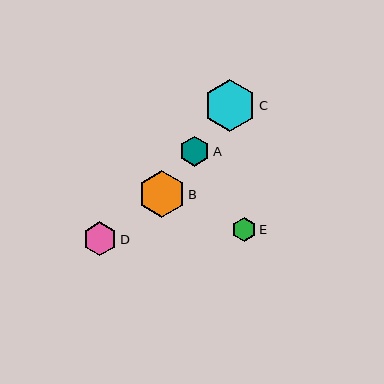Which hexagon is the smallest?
Hexagon E is the smallest with a size of approximately 24 pixels.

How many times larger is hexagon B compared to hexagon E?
Hexagon B is approximately 2.0 times the size of hexagon E.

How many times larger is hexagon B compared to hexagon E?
Hexagon B is approximately 2.0 times the size of hexagon E.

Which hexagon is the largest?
Hexagon C is the largest with a size of approximately 52 pixels.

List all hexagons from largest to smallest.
From largest to smallest: C, B, D, A, E.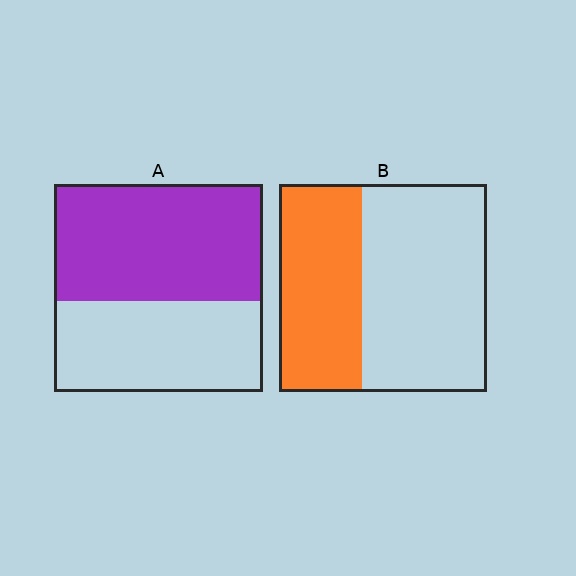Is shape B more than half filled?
No.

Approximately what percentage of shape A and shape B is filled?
A is approximately 55% and B is approximately 40%.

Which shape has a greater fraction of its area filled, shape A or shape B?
Shape A.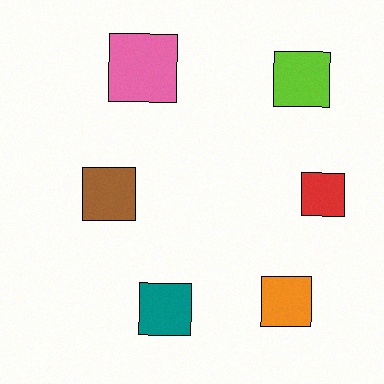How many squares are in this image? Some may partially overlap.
There are 6 squares.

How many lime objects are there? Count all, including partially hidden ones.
There is 1 lime object.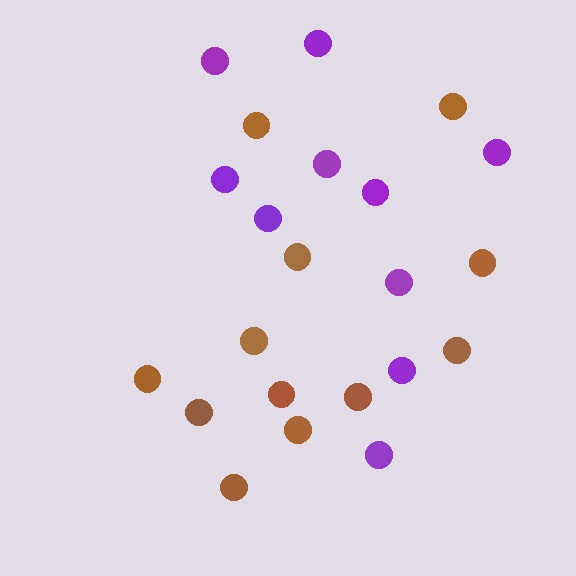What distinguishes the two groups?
There are 2 groups: one group of purple circles (10) and one group of brown circles (12).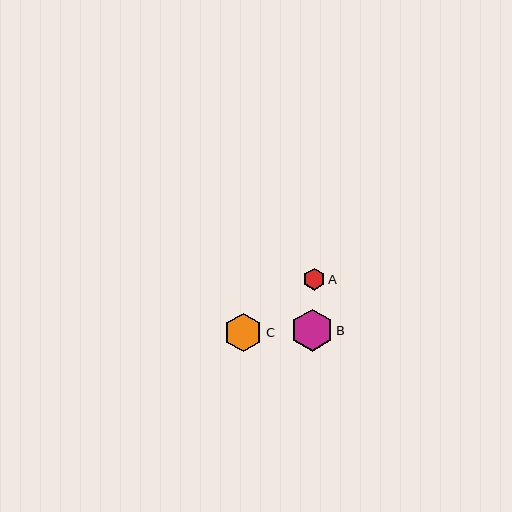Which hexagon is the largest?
Hexagon B is the largest with a size of approximately 43 pixels.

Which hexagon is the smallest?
Hexagon A is the smallest with a size of approximately 22 pixels.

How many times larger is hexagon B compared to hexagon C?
Hexagon B is approximately 1.1 times the size of hexagon C.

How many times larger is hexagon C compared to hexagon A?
Hexagon C is approximately 1.7 times the size of hexagon A.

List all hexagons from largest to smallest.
From largest to smallest: B, C, A.